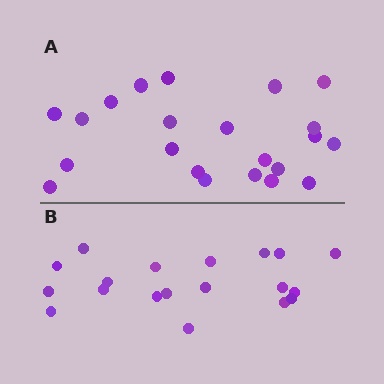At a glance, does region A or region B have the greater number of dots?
Region A (the top region) has more dots.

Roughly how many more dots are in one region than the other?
Region A has just a few more — roughly 2 or 3 more dots than region B.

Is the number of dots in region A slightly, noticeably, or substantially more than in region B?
Region A has only slightly more — the two regions are fairly close. The ratio is roughly 1.2 to 1.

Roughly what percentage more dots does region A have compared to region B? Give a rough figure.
About 15% more.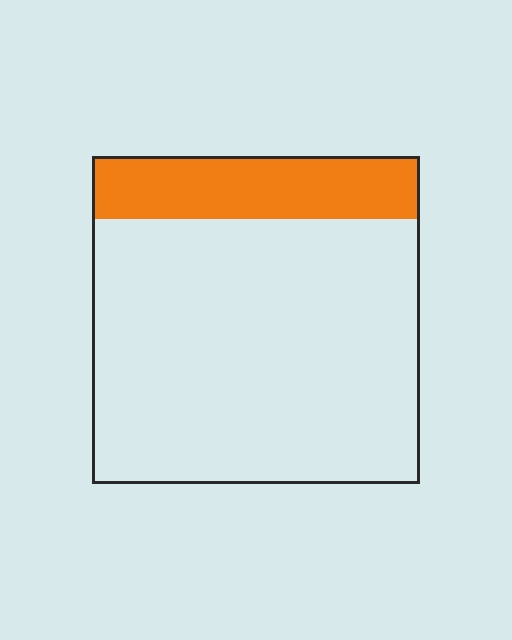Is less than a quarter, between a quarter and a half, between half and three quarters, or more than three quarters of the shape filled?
Less than a quarter.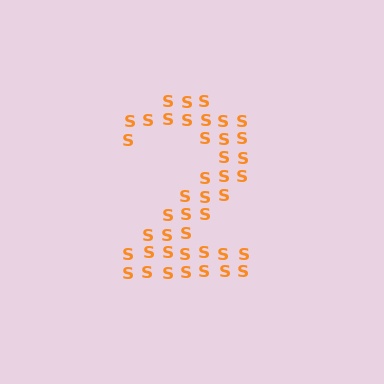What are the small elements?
The small elements are letter S's.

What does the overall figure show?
The overall figure shows the digit 2.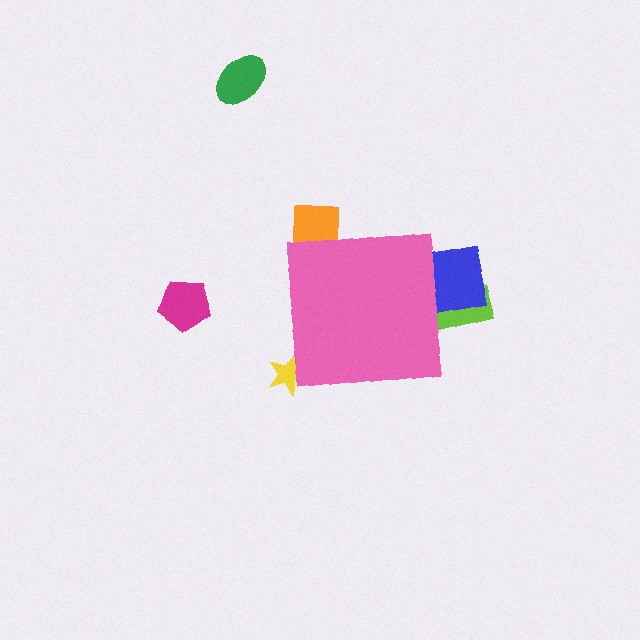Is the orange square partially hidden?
Yes, the orange square is partially hidden behind the pink square.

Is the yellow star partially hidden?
Yes, the yellow star is partially hidden behind the pink square.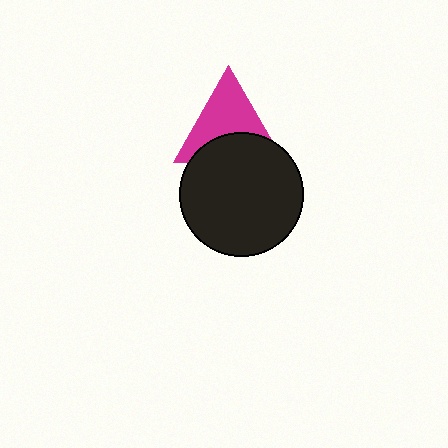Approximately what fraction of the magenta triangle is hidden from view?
Roughly 40% of the magenta triangle is hidden behind the black circle.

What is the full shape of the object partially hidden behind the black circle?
The partially hidden object is a magenta triangle.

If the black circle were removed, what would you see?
You would see the complete magenta triangle.